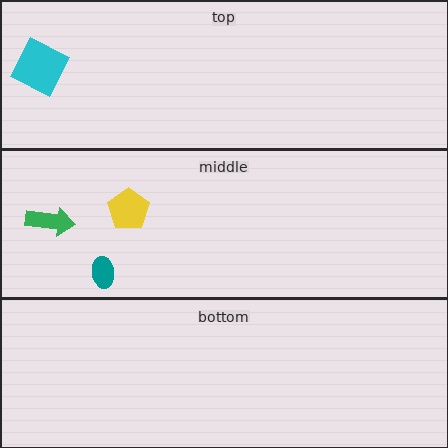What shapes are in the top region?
The cyan square.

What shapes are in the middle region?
The green arrow, the yellow pentagon, the teal ellipse.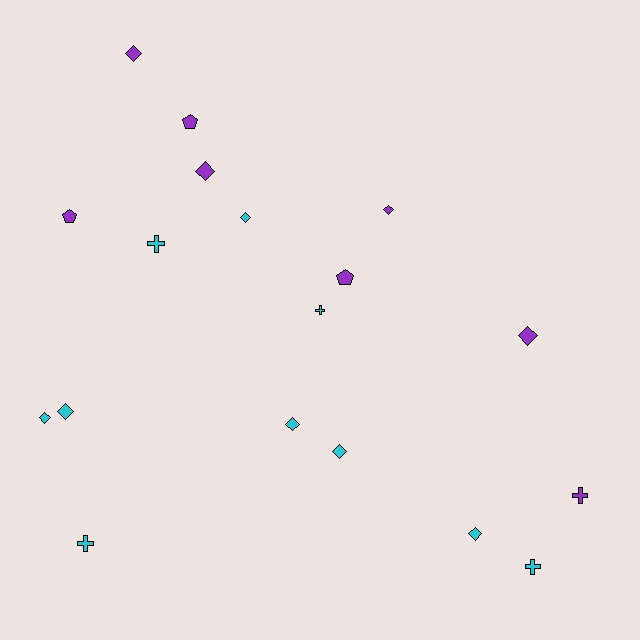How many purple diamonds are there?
There are 4 purple diamonds.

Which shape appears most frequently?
Diamond, with 10 objects.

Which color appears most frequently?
Cyan, with 10 objects.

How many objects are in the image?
There are 18 objects.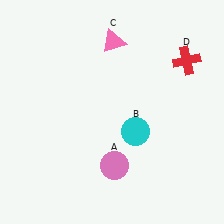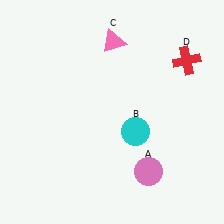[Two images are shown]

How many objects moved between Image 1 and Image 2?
1 object moved between the two images.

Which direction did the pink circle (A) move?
The pink circle (A) moved right.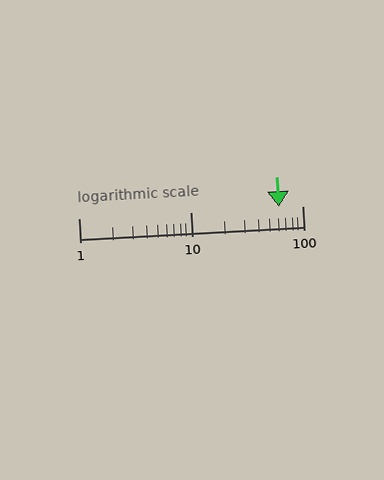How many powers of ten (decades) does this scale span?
The scale spans 2 decades, from 1 to 100.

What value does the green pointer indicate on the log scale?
The pointer indicates approximately 62.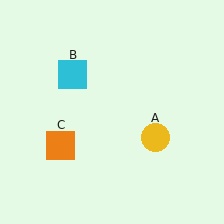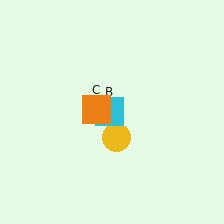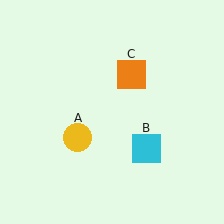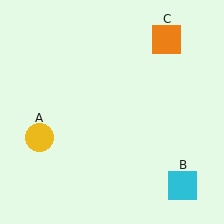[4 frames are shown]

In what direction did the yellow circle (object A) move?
The yellow circle (object A) moved left.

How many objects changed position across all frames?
3 objects changed position: yellow circle (object A), cyan square (object B), orange square (object C).